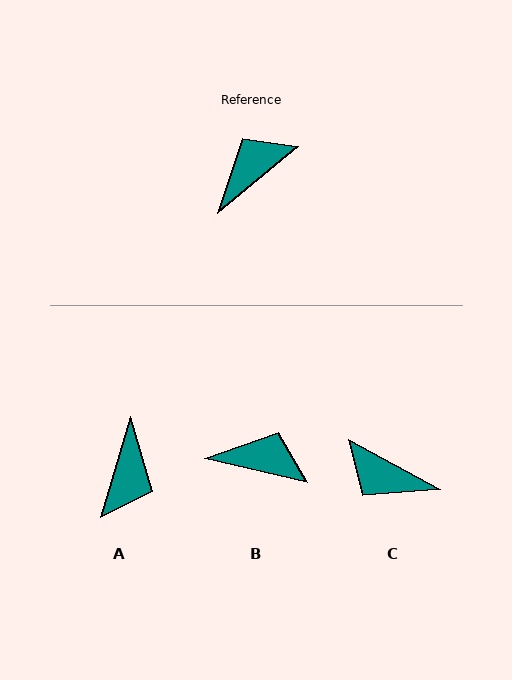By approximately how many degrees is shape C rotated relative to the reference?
Approximately 112 degrees counter-clockwise.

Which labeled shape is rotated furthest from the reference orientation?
A, about 146 degrees away.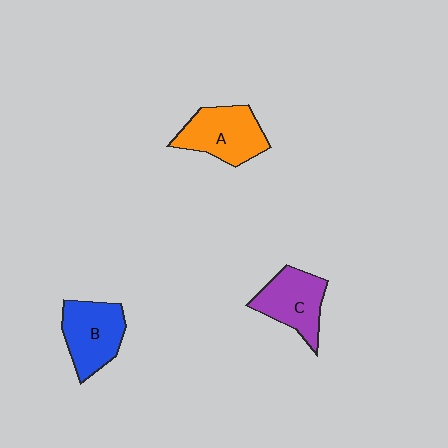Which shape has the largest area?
Shape A (orange).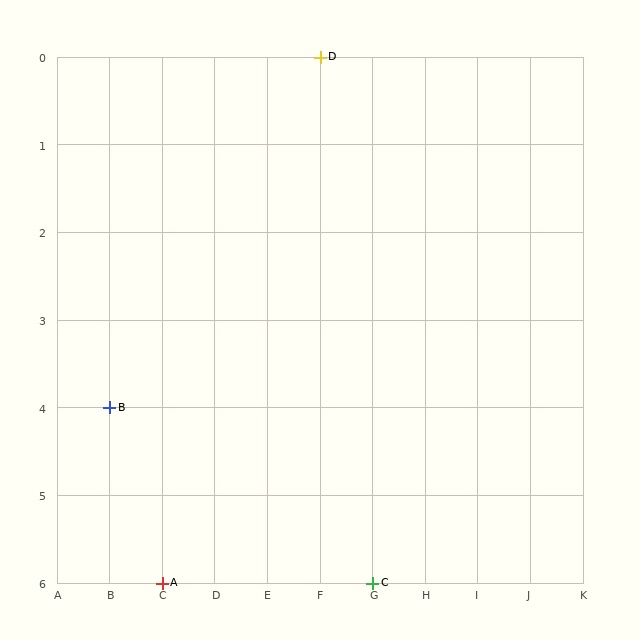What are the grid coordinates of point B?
Point B is at grid coordinates (B, 4).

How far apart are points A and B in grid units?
Points A and B are 1 column and 2 rows apart (about 2.2 grid units diagonally).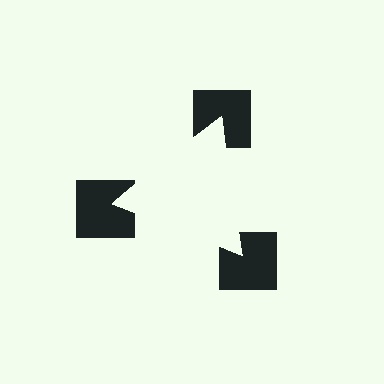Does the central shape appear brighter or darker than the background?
It typically appears slightly brighter than the background, even though no actual brightness change is drawn.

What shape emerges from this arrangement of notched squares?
An illusory triangle — its edges are inferred from the aligned wedge cuts in the notched squares, not physically drawn.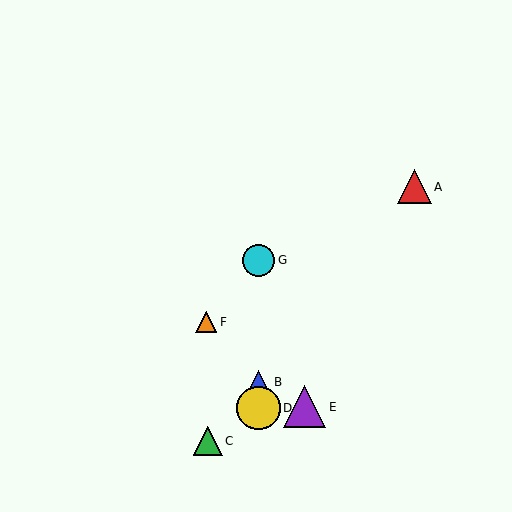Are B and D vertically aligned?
Yes, both are at x≈258.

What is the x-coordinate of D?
Object D is at x≈258.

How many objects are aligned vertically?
3 objects (B, D, G) are aligned vertically.